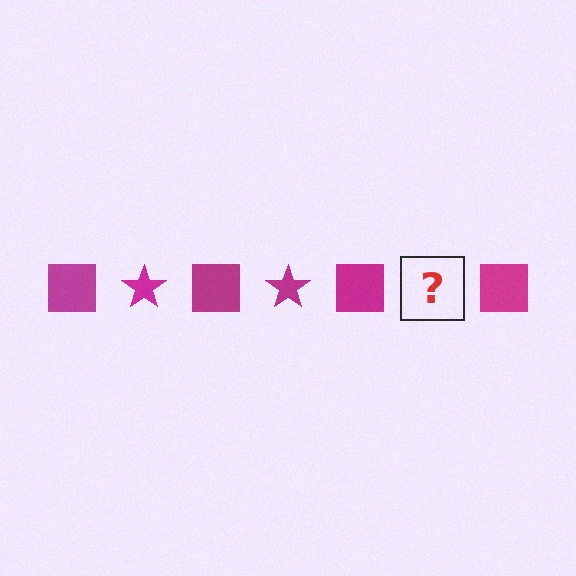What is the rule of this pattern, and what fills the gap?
The rule is that the pattern cycles through square, star shapes in magenta. The gap should be filled with a magenta star.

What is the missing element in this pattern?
The missing element is a magenta star.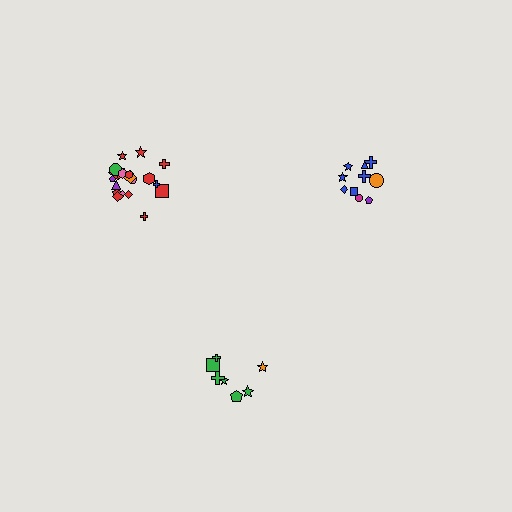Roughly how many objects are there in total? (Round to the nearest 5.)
Roughly 40 objects in total.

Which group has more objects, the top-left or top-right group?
The top-left group.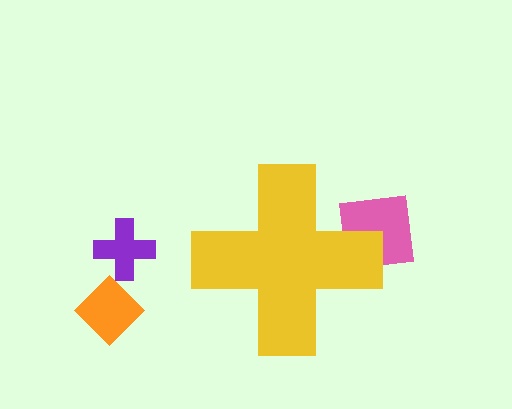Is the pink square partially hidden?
Yes, the pink square is partially hidden behind the yellow cross.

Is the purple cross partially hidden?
No, the purple cross is fully visible.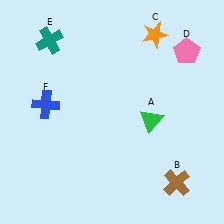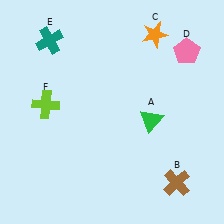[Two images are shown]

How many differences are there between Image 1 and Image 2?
There is 1 difference between the two images.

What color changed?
The cross (F) changed from blue in Image 1 to lime in Image 2.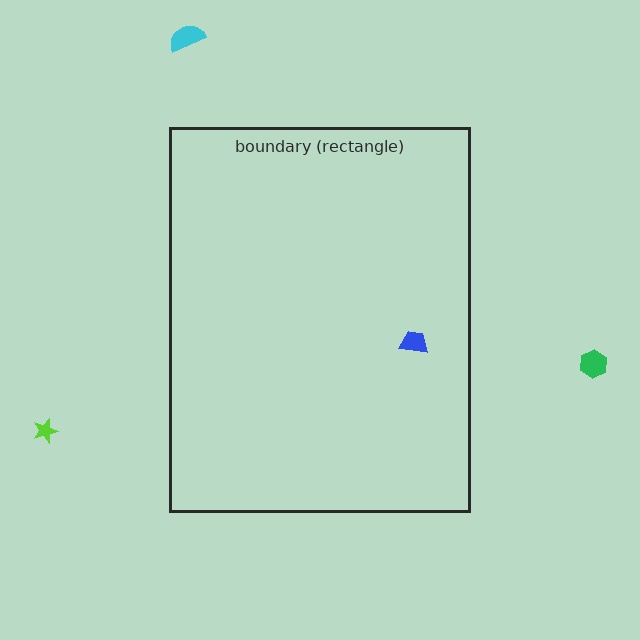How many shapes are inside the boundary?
1 inside, 3 outside.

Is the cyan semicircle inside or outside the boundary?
Outside.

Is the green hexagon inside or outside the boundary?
Outside.